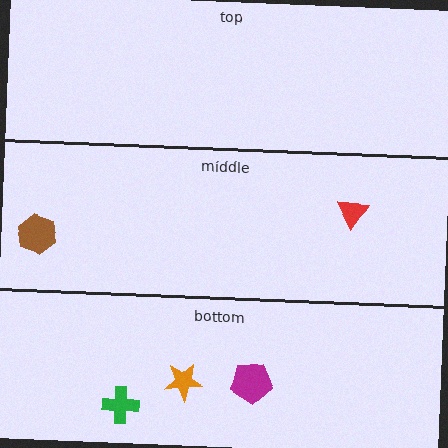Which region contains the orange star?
The bottom region.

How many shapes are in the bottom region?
3.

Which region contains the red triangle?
The middle region.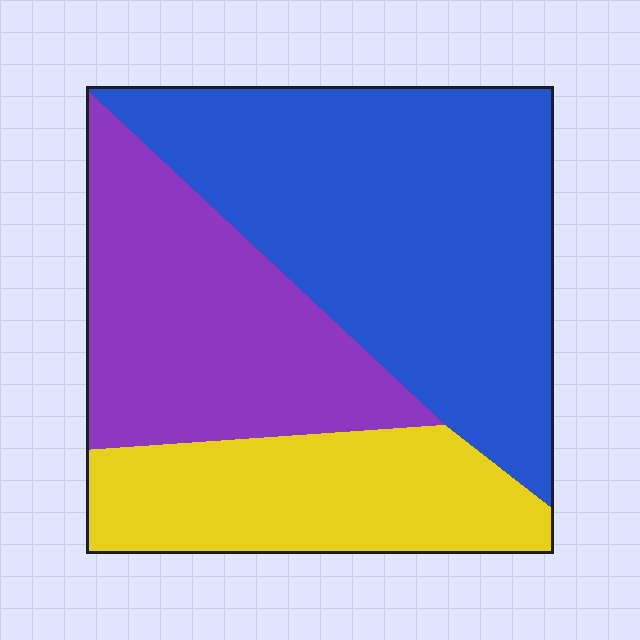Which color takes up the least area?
Yellow, at roughly 25%.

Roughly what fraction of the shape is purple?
Purple covers roughly 30% of the shape.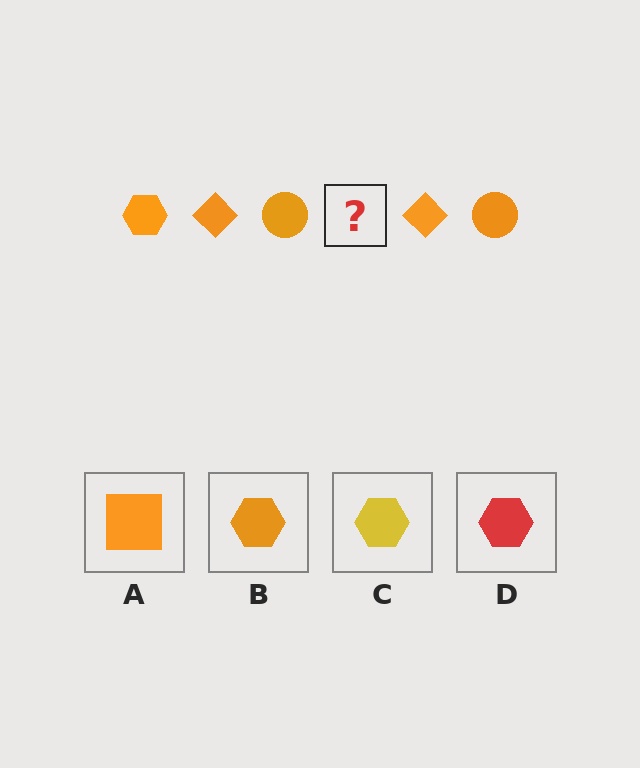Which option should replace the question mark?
Option B.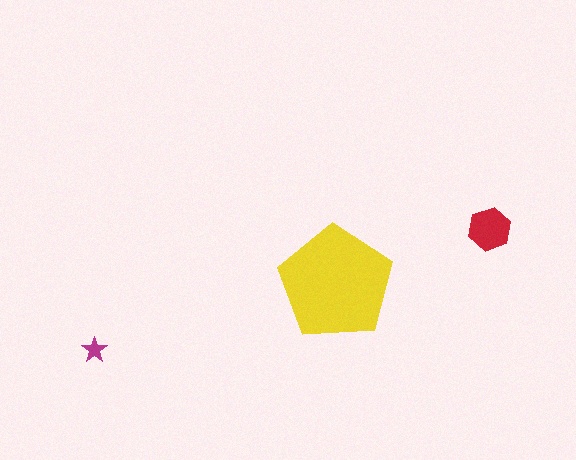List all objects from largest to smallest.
The yellow pentagon, the red hexagon, the magenta star.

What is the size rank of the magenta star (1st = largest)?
3rd.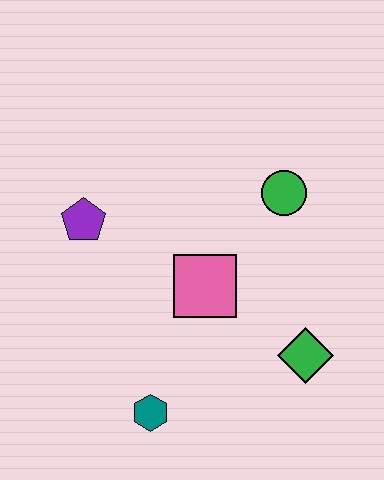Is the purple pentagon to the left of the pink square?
Yes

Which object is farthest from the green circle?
The teal hexagon is farthest from the green circle.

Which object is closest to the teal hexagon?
The pink square is closest to the teal hexagon.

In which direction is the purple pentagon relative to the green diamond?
The purple pentagon is to the left of the green diamond.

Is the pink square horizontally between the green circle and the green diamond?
No